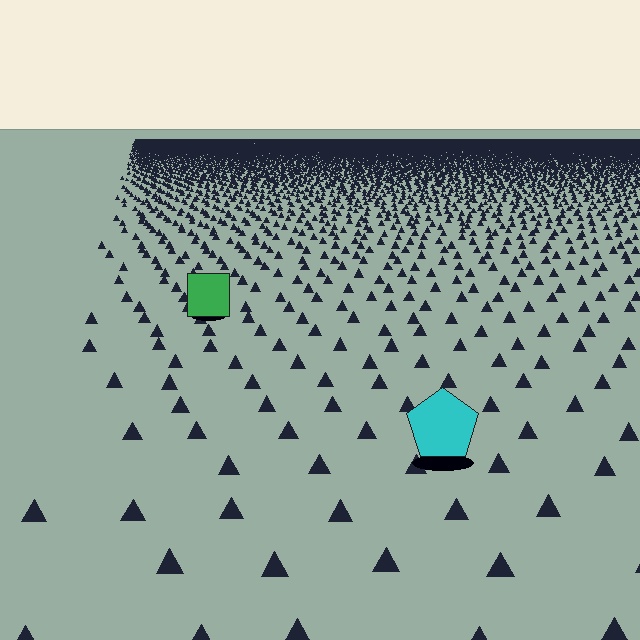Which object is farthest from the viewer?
The green square is farthest from the viewer. It appears smaller and the ground texture around it is denser.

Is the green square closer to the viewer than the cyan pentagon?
No. The cyan pentagon is closer — you can tell from the texture gradient: the ground texture is coarser near it.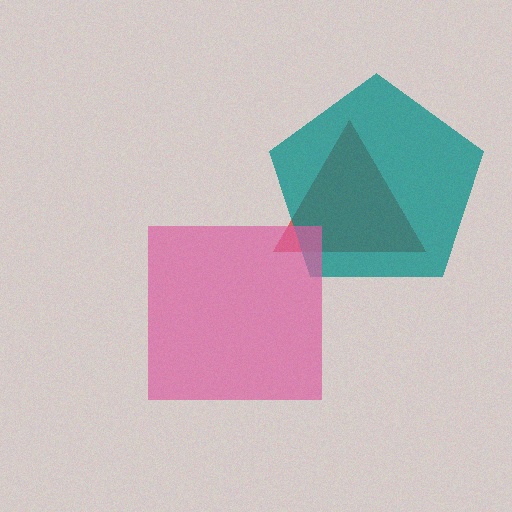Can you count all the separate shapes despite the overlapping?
Yes, there are 3 separate shapes.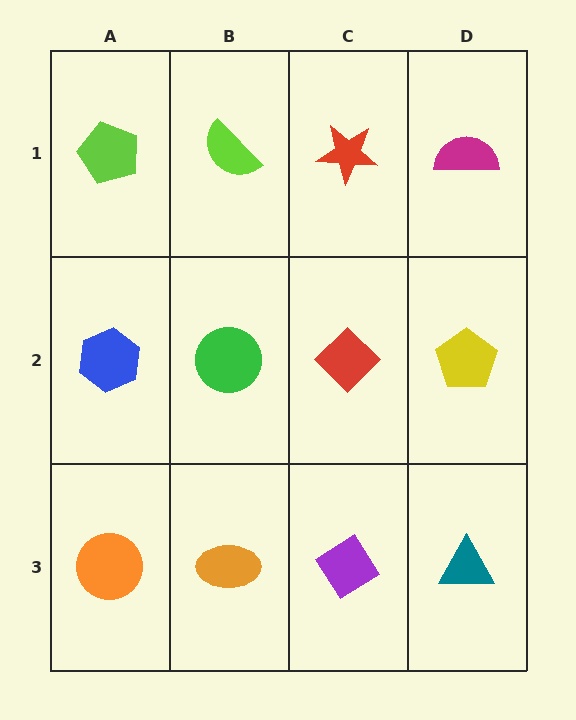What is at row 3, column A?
An orange circle.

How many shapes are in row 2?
4 shapes.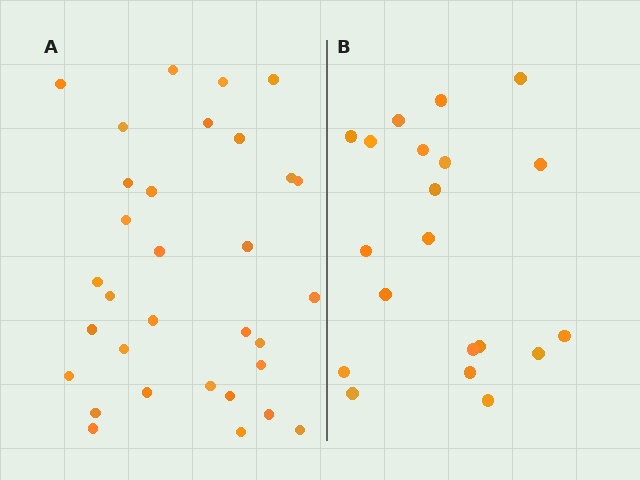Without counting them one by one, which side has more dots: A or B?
Region A (the left region) has more dots.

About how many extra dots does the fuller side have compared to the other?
Region A has roughly 12 or so more dots than region B.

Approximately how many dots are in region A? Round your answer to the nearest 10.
About 30 dots. (The exact count is 32, which rounds to 30.)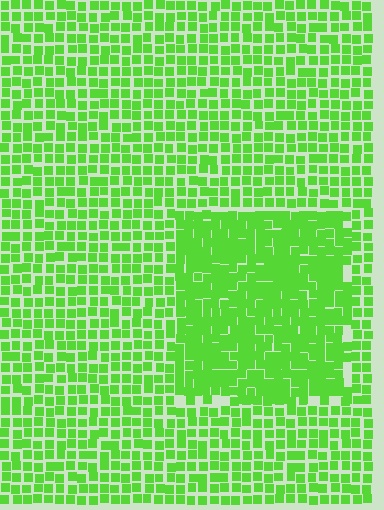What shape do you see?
I see a rectangle.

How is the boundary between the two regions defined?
The boundary is defined by a change in element density (approximately 1.6x ratio). All elements are the same color, size, and shape.